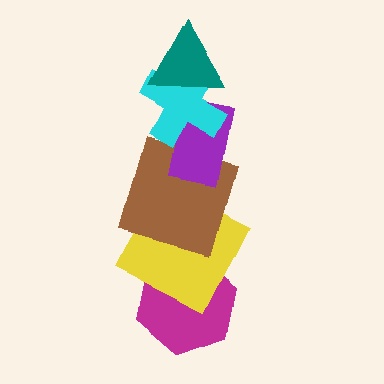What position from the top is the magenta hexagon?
The magenta hexagon is 6th from the top.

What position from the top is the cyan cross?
The cyan cross is 2nd from the top.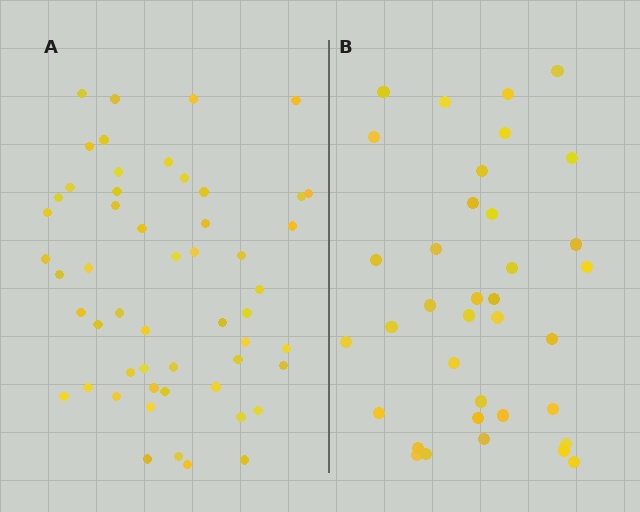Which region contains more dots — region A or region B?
Region A (the left region) has more dots.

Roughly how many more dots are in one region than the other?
Region A has approximately 15 more dots than region B.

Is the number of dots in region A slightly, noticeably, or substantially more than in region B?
Region A has substantially more. The ratio is roughly 1.5 to 1.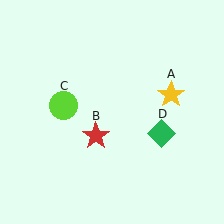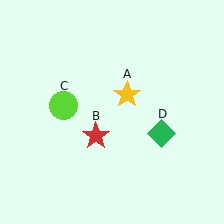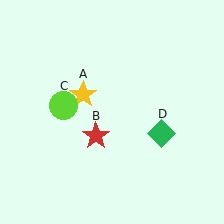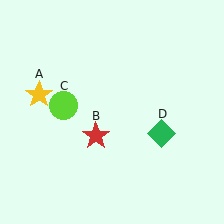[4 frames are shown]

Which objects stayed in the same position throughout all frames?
Red star (object B) and lime circle (object C) and green diamond (object D) remained stationary.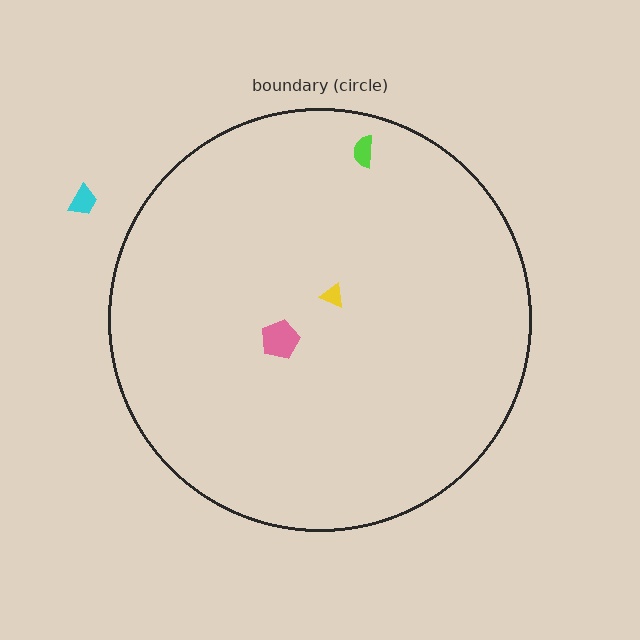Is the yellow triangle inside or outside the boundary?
Inside.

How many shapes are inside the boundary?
3 inside, 1 outside.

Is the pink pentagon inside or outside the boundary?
Inside.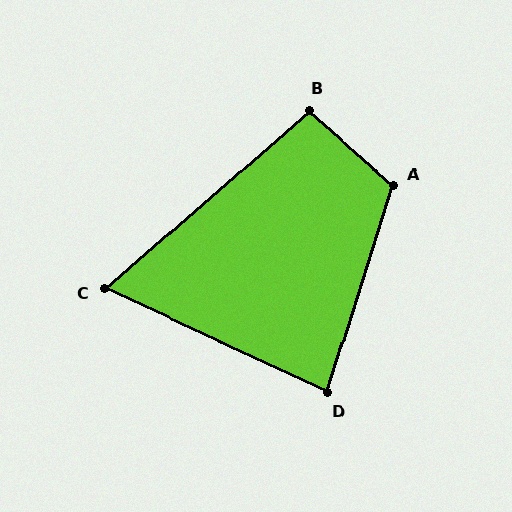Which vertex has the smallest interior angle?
C, at approximately 66 degrees.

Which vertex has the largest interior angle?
A, at approximately 114 degrees.